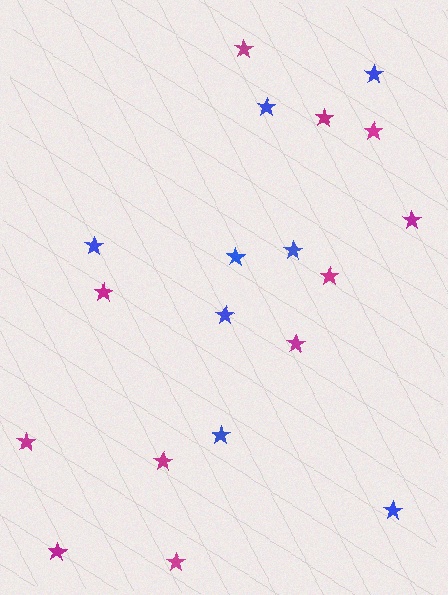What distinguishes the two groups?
There are 2 groups: one group of magenta stars (11) and one group of blue stars (8).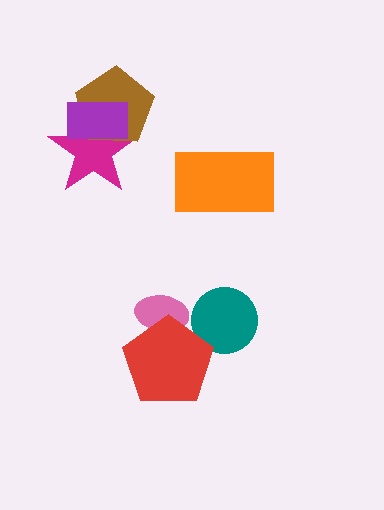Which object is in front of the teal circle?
The red pentagon is in front of the teal circle.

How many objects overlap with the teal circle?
1 object overlaps with the teal circle.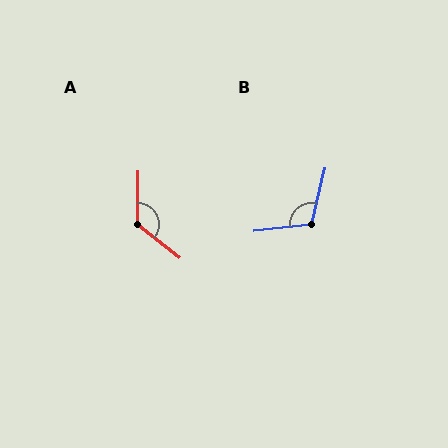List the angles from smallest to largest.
B (110°), A (128°).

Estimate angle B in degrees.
Approximately 110 degrees.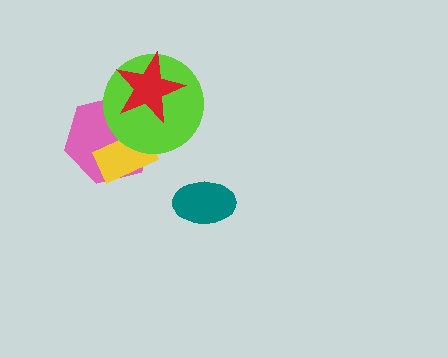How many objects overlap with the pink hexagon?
3 objects overlap with the pink hexagon.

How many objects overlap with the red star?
2 objects overlap with the red star.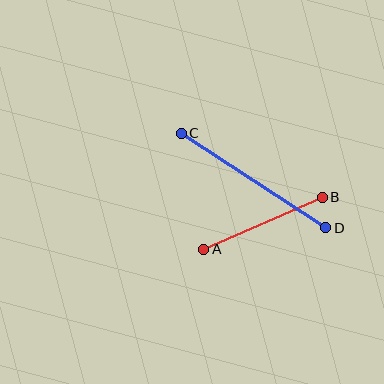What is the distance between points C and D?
The distance is approximately 173 pixels.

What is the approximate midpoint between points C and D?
The midpoint is at approximately (254, 181) pixels.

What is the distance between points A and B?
The distance is approximately 129 pixels.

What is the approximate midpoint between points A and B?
The midpoint is at approximately (263, 223) pixels.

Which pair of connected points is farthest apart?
Points C and D are farthest apart.